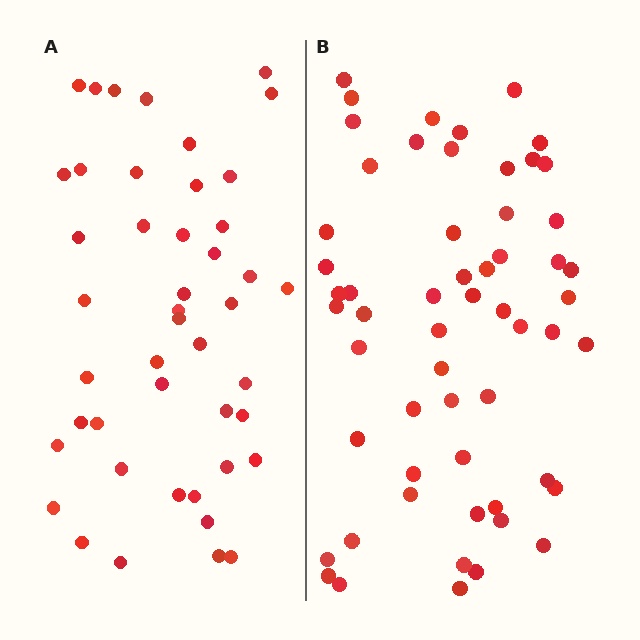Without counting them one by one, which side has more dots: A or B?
Region B (the right region) has more dots.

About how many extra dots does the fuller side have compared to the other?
Region B has roughly 12 or so more dots than region A.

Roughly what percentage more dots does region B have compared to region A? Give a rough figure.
About 25% more.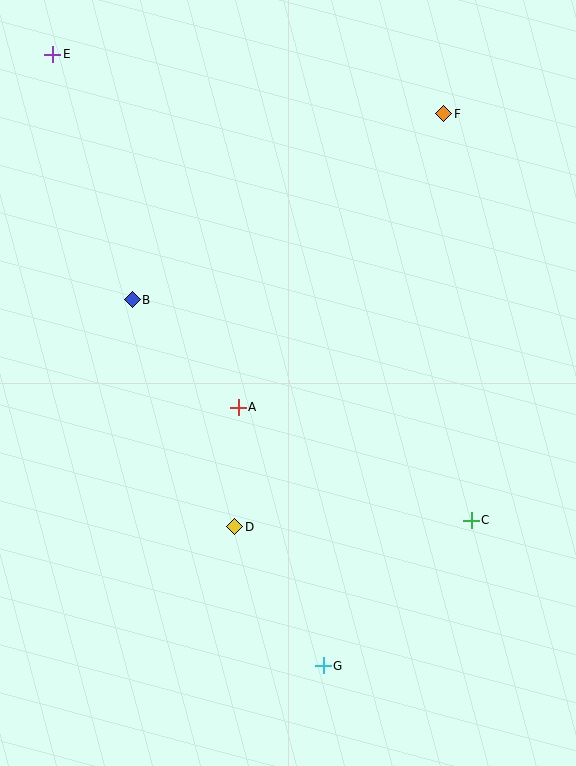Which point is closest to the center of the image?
Point A at (238, 407) is closest to the center.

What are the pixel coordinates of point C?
Point C is at (471, 520).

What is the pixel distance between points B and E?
The distance between B and E is 258 pixels.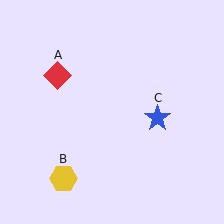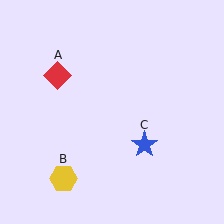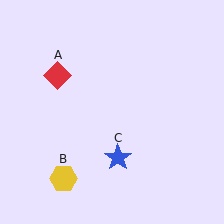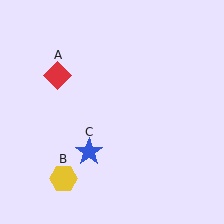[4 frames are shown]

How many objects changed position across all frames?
1 object changed position: blue star (object C).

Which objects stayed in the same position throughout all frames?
Red diamond (object A) and yellow hexagon (object B) remained stationary.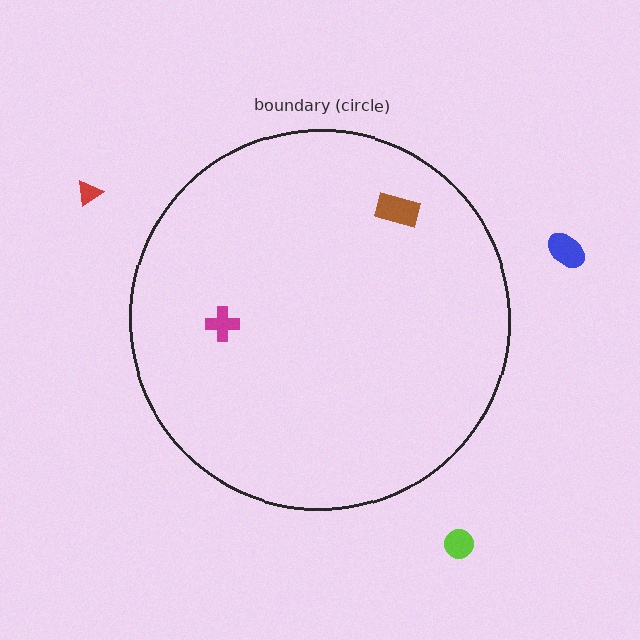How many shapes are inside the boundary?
2 inside, 3 outside.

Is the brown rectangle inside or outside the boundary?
Inside.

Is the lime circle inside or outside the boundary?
Outside.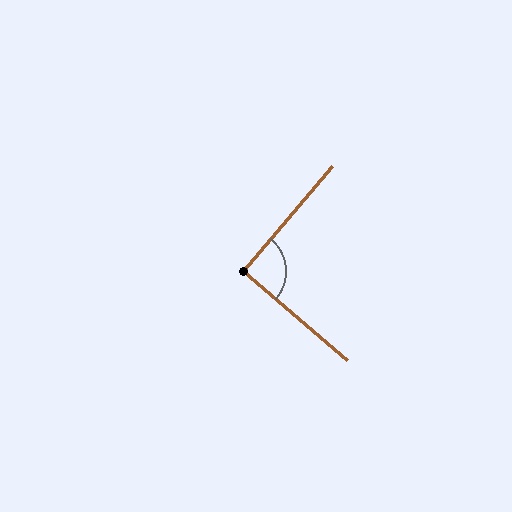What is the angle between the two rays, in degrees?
Approximately 90 degrees.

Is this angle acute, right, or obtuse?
It is approximately a right angle.